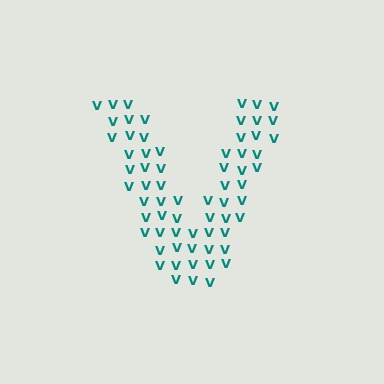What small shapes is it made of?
It is made of small letter V's.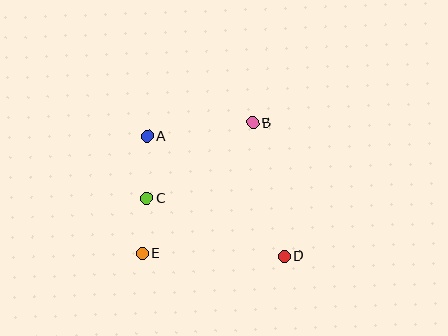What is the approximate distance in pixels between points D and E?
The distance between D and E is approximately 142 pixels.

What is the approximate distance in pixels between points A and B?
The distance between A and B is approximately 106 pixels.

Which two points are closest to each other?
Points C and E are closest to each other.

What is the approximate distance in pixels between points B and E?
The distance between B and E is approximately 171 pixels.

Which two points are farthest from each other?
Points A and D are farthest from each other.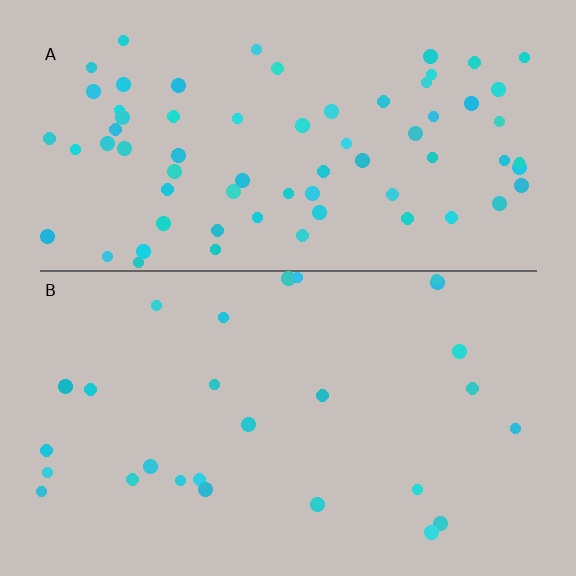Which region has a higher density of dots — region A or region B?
A (the top).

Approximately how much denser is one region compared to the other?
Approximately 2.6× — region A over region B.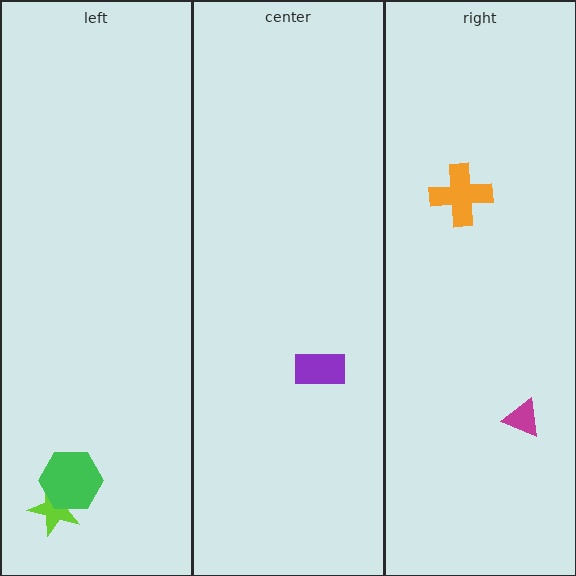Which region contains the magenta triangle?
The right region.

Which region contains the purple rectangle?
The center region.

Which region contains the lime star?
The left region.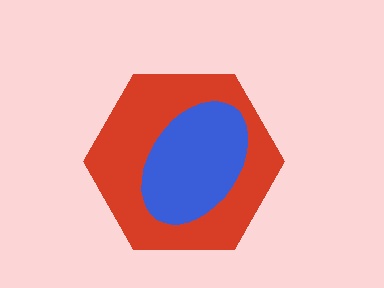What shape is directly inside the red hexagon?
The blue ellipse.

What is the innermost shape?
The blue ellipse.